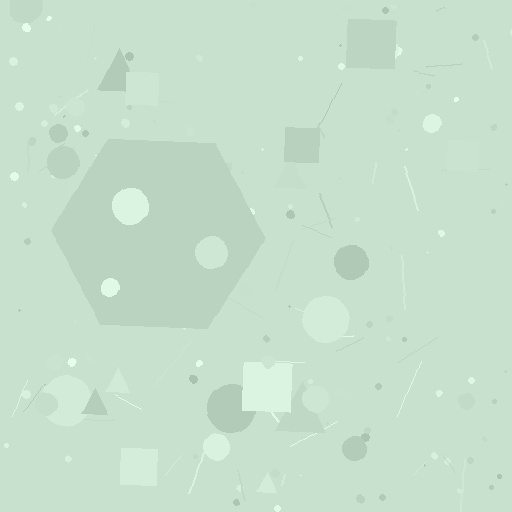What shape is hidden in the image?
A hexagon is hidden in the image.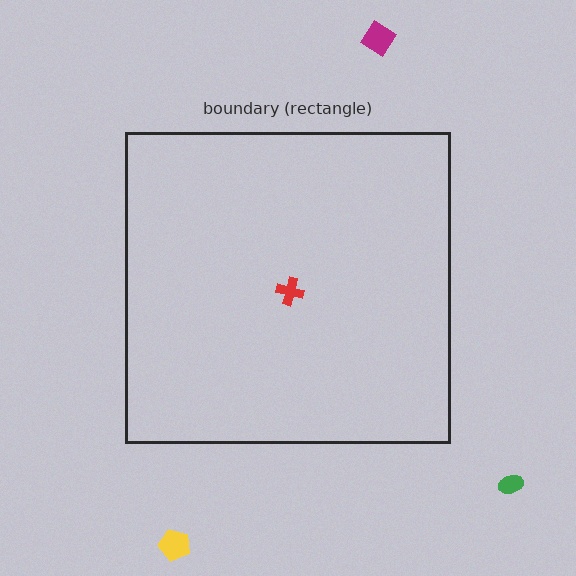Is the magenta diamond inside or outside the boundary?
Outside.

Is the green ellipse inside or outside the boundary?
Outside.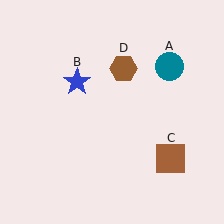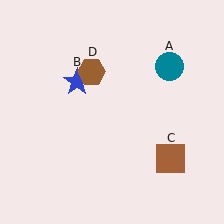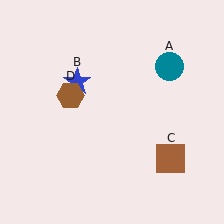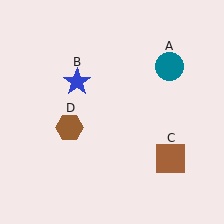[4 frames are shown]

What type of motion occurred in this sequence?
The brown hexagon (object D) rotated counterclockwise around the center of the scene.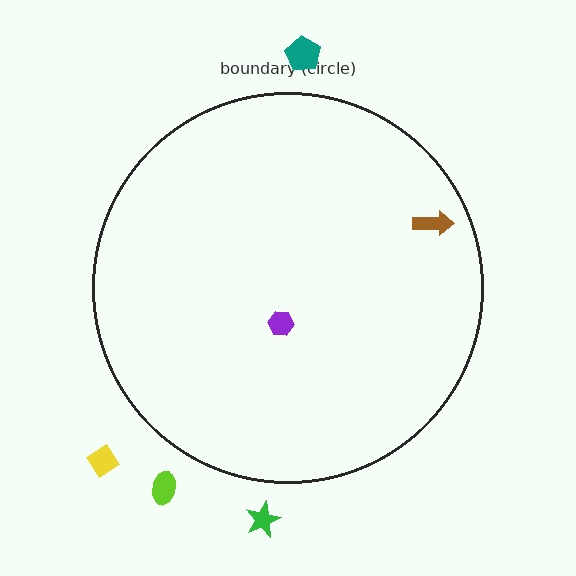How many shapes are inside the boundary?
2 inside, 4 outside.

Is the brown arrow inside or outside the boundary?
Inside.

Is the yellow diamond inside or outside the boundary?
Outside.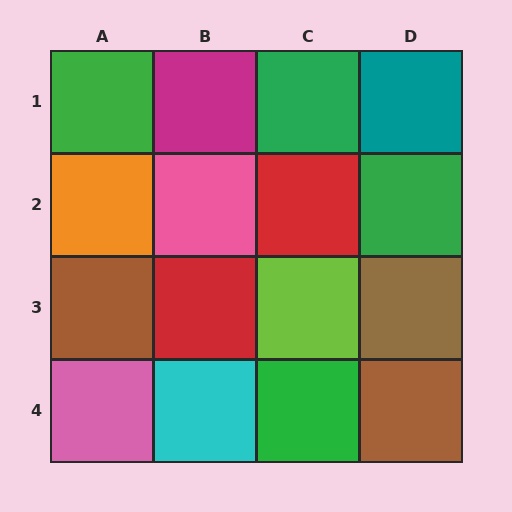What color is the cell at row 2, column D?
Green.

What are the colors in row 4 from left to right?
Pink, cyan, green, brown.